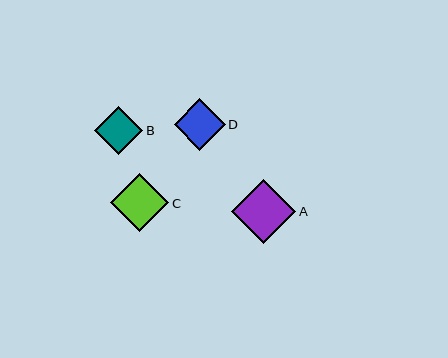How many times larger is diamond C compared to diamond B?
Diamond C is approximately 1.2 times the size of diamond B.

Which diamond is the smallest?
Diamond B is the smallest with a size of approximately 48 pixels.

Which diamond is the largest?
Diamond A is the largest with a size of approximately 64 pixels.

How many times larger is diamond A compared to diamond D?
Diamond A is approximately 1.2 times the size of diamond D.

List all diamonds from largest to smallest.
From largest to smallest: A, C, D, B.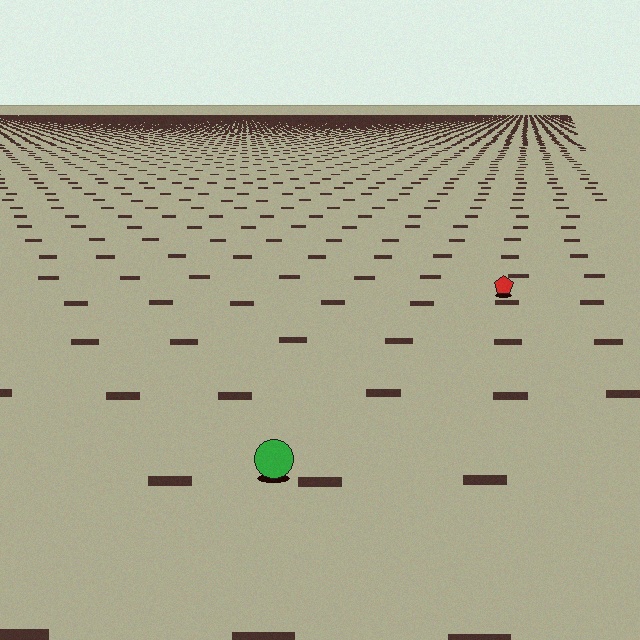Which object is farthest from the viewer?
The red pentagon is farthest from the viewer. It appears smaller and the ground texture around it is denser.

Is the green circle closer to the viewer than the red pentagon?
Yes. The green circle is closer — you can tell from the texture gradient: the ground texture is coarser near it.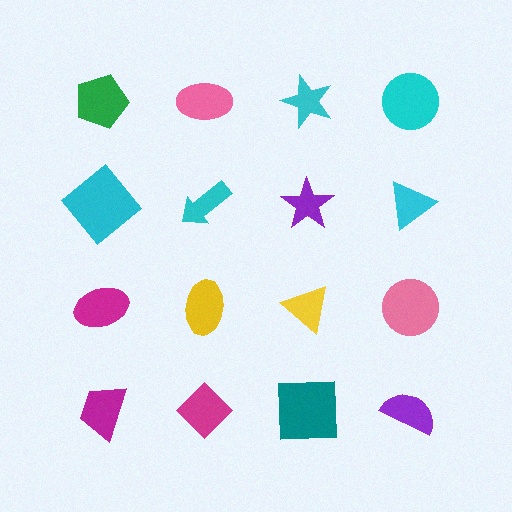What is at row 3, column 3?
A yellow triangle.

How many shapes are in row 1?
4 shapes.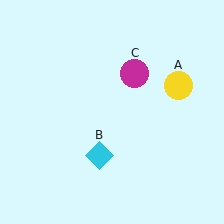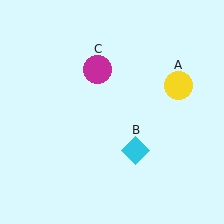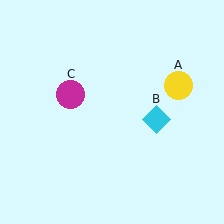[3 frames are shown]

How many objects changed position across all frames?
2 objects changed position: cyan diamond (object B), magenta circle (object C).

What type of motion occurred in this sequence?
The cyan diamond (object B), magenta circle (object C) rotated counterclockwise around the center of the scene.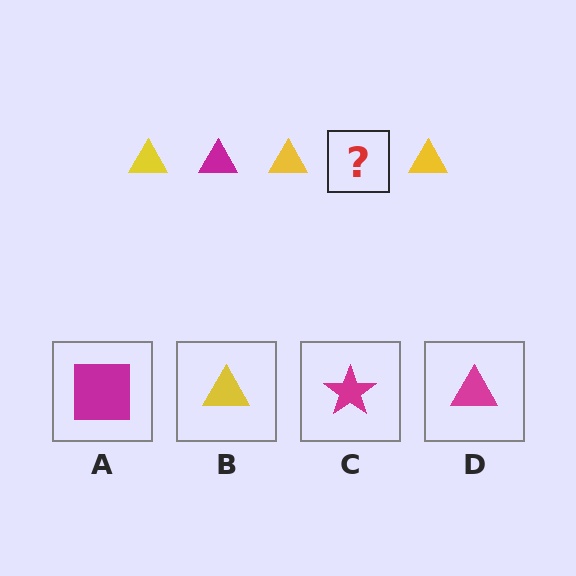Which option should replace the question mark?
Option D.